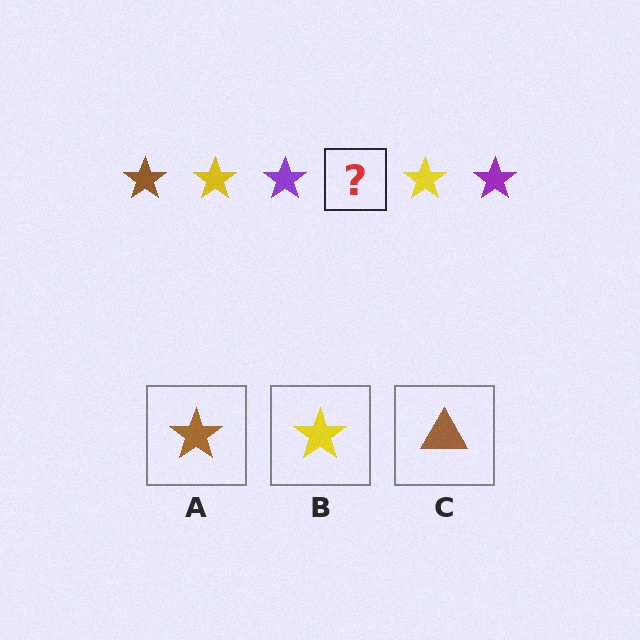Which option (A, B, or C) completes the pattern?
A.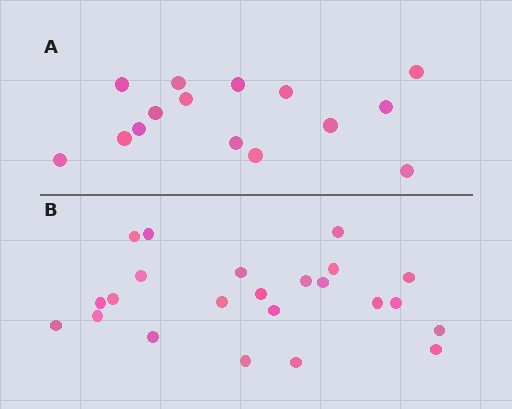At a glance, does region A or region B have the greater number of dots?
Region B (the bottom region) has more dots.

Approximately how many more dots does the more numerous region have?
Region B has roughly 8 or so more dots than region A.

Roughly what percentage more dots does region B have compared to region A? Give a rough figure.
About 55% more.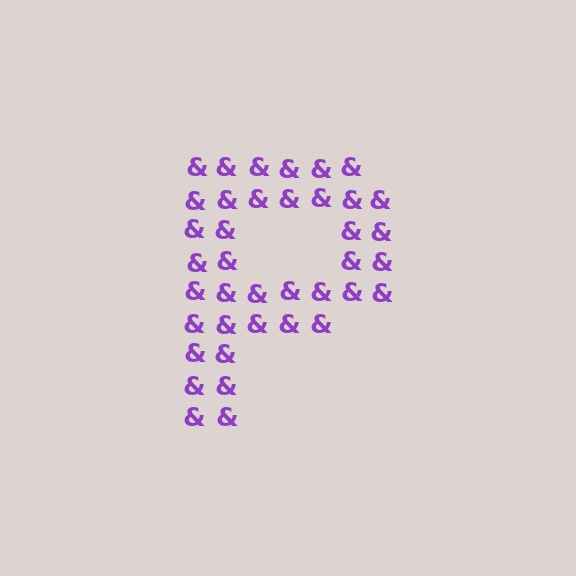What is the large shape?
The large shape is the letter P.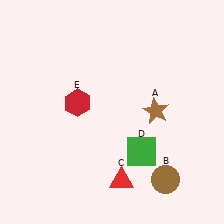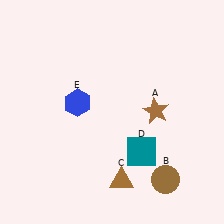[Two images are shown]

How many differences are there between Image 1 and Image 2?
There are 3 differences between the two images.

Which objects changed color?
C changed from red to brown. D changed from green to teal. E changed from red to blue.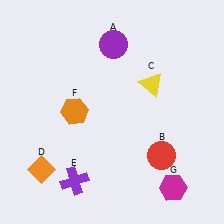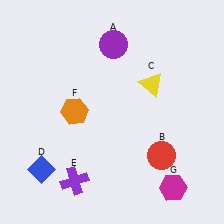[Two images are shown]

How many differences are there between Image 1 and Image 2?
There is 1 difference between the two images.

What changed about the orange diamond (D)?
In Image 1, D is orange. In Image 2, it changed to blue.